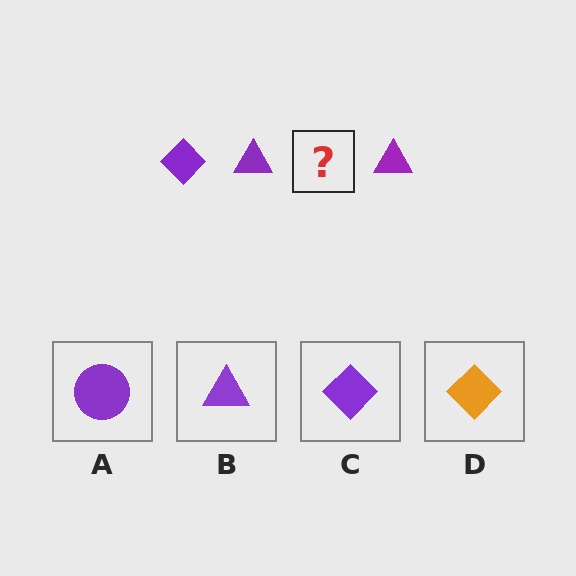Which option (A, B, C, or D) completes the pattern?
C.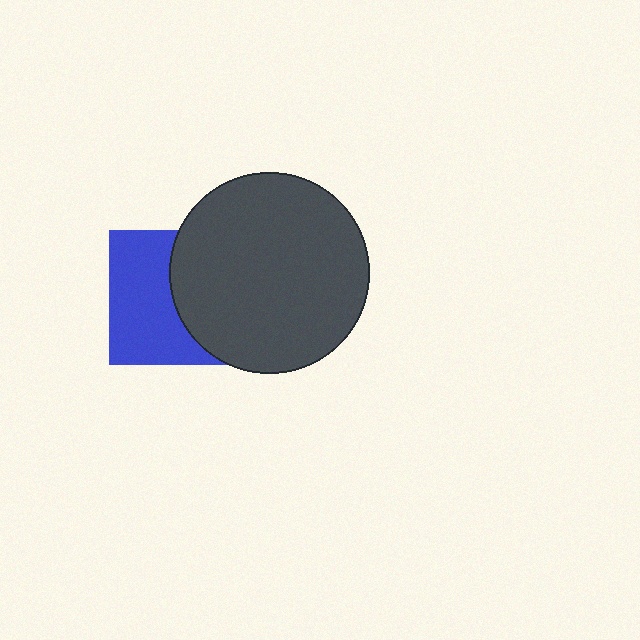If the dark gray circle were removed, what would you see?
You would see the complete blue square.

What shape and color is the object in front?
The object in front is a dark gray circle.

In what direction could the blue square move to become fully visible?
The blue square could move left. That would shift it out from behind the dark gray circle entirely.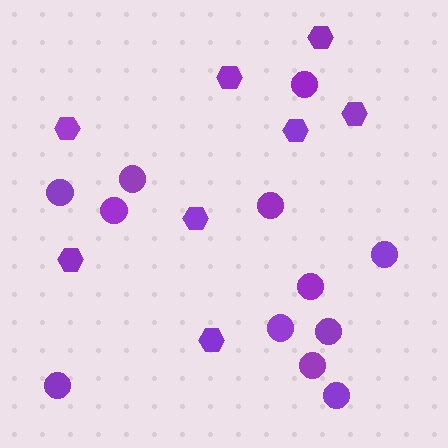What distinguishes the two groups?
There are 2 groups: one group of hexagons (8) and one group of circles (12).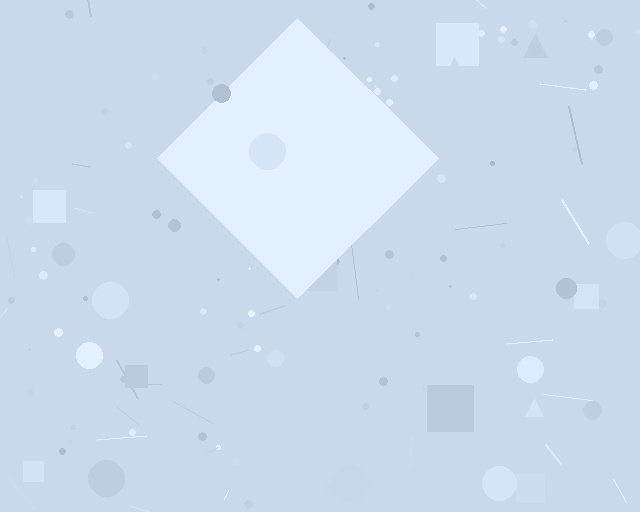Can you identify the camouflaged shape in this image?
The camouflaged shape is a diamond.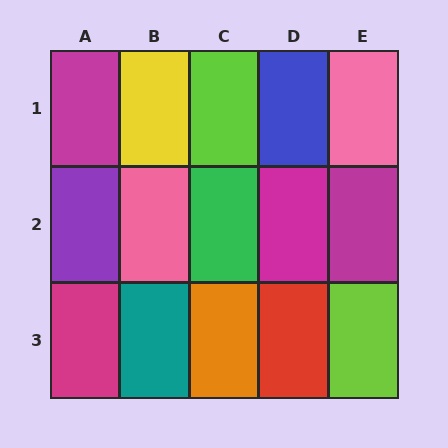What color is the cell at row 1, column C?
Lime.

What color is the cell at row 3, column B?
Teal.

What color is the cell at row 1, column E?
Pink.